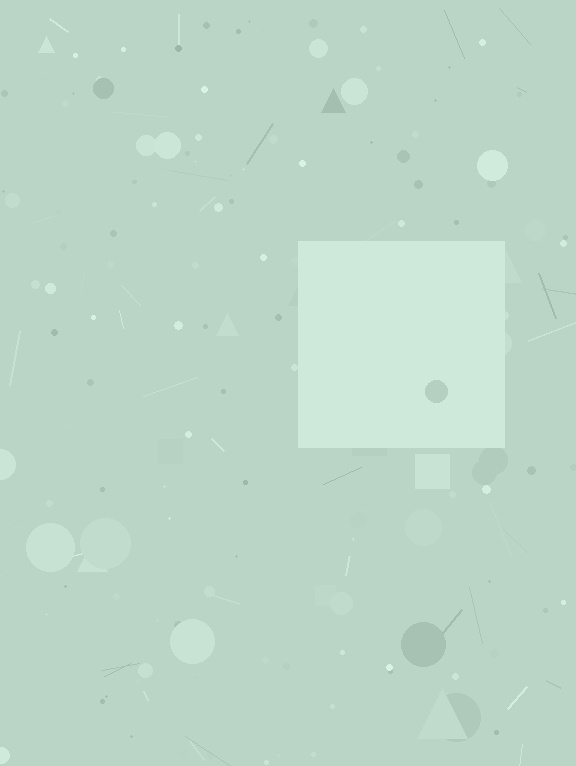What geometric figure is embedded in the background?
A square is embedded in the background.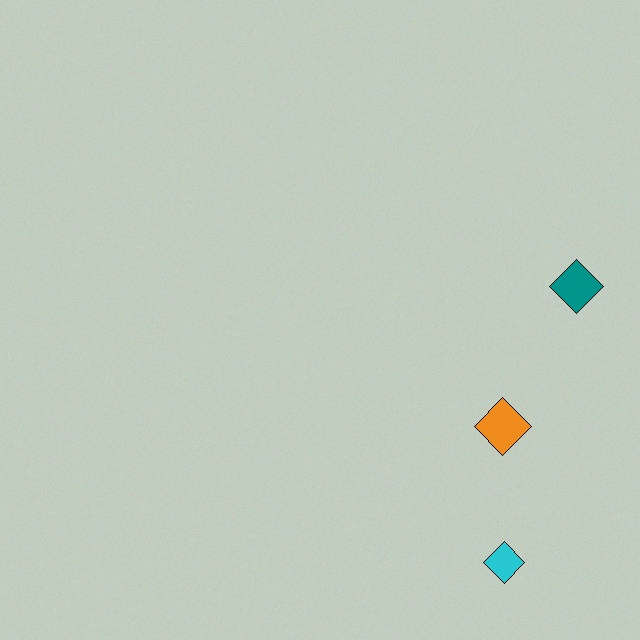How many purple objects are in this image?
There are no purple objects.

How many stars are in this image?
There are no stars.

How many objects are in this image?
There are 3 objects.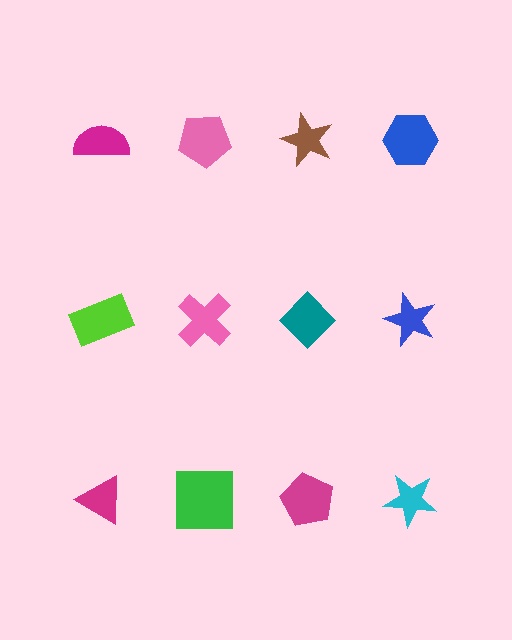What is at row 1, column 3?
A brown star.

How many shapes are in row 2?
4 shapes.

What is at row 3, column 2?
A green square.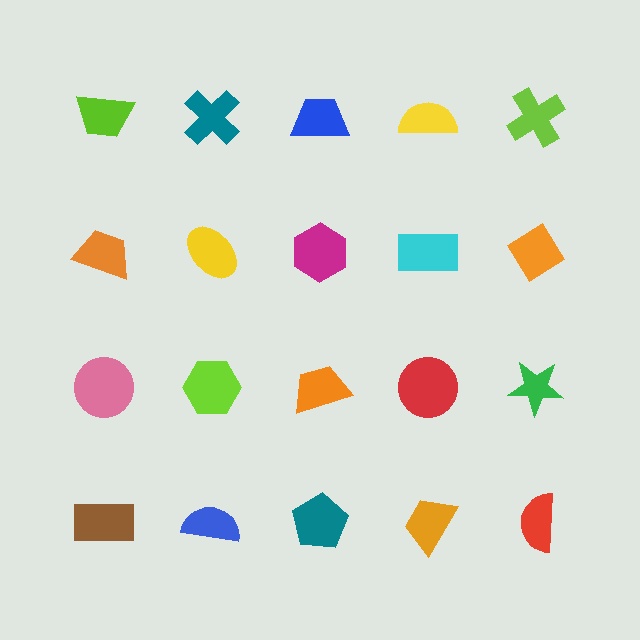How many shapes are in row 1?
5 shapes.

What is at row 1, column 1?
A lime trapezoid.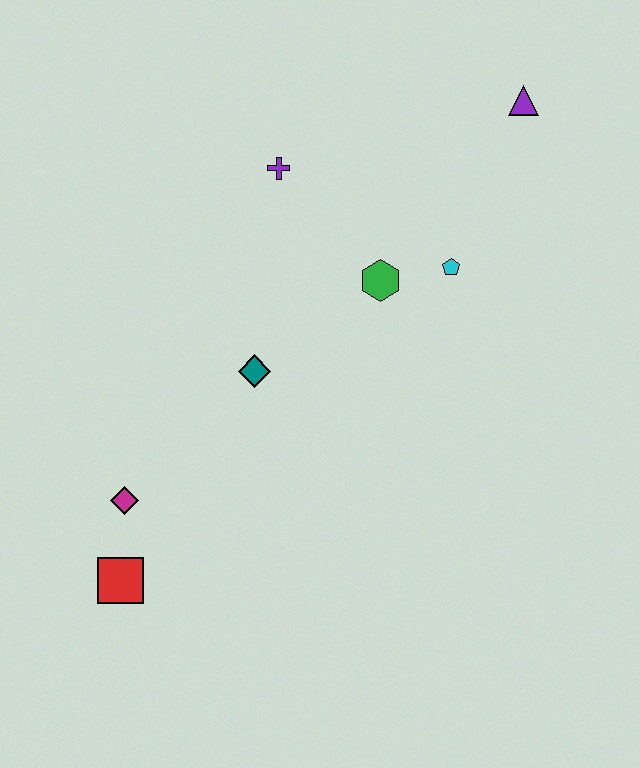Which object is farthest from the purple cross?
The red square is farthest from the purple cross.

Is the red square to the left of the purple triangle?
Yes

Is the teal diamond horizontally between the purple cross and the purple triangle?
No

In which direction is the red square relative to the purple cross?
The red square is below the purple cross.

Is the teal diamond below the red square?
No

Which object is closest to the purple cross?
The green hexagon is closest to the purple cross.